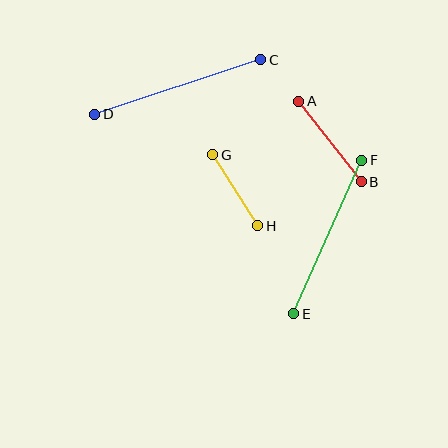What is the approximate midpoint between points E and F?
The midpoint is at approximately (328, 237) pixels.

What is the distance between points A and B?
The distance is approximately 102 pixels.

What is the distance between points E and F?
The distance is approximately 168 pixels.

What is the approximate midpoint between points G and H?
The midpoint is at approximately (235, 190) pixels.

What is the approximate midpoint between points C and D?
The midpoint is at approximately (178, 87) pixels.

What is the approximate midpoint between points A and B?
The midpoint is at approximately (330, 142) pixels.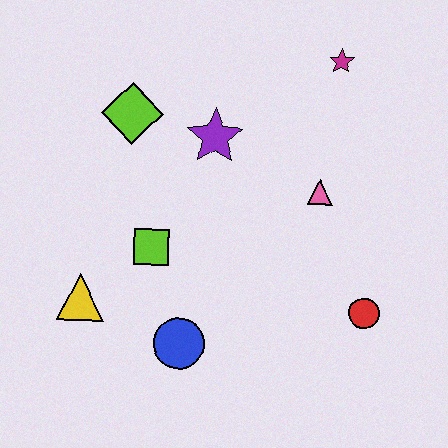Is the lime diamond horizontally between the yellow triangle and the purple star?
Yes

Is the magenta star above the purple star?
Yes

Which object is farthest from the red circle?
The lime diamond is farthest from the red circle.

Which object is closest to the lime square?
The yellow triangle is closest to the lime square.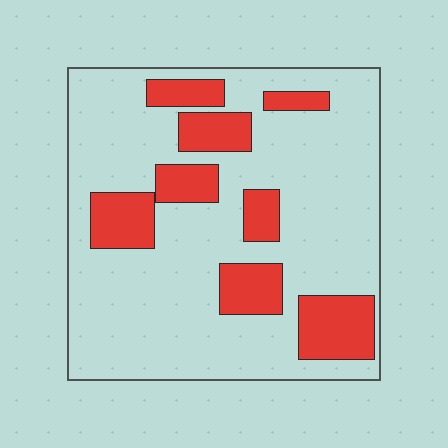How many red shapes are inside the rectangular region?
8.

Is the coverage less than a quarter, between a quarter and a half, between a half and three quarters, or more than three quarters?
Less than a quarter.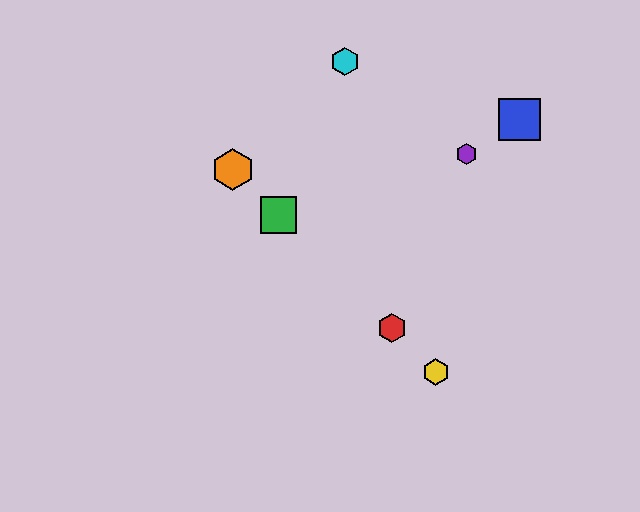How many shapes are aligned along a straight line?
4 shapes (the red hexagon, the green square, the yellow hexagon, the orange hexagon) are aligned along a straight line.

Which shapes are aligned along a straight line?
The red hexagon, the green square, the yellow hexagon, the orange hexagon are aligned along a straight line.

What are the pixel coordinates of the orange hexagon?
The orange hexagon is at (233, 169).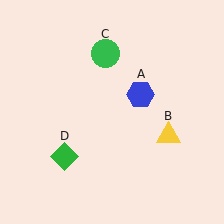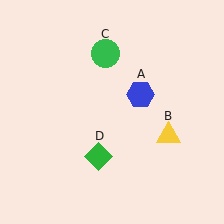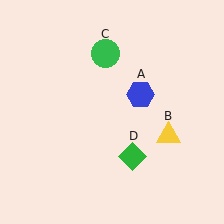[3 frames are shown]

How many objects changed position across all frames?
1 object changed position: green diamond (object D).